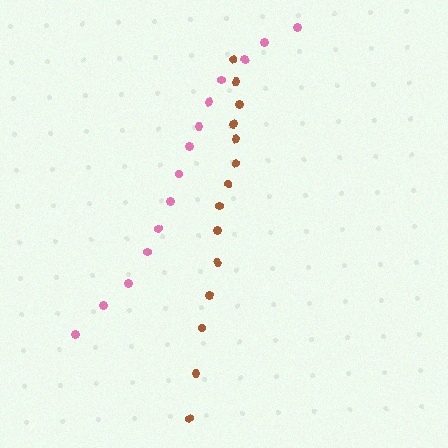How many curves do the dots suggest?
There are 2 distinct paths.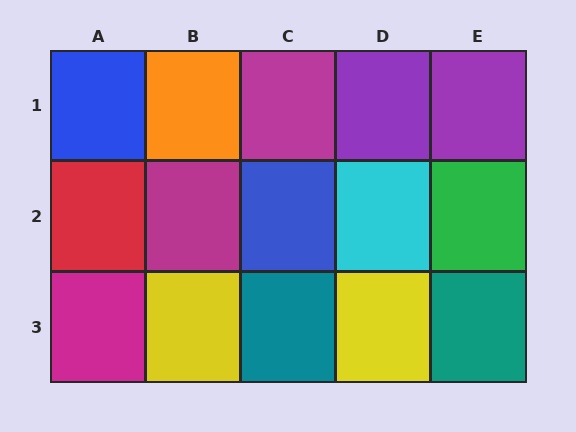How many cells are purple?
2 cells are purple.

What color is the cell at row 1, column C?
Magenta.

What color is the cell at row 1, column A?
Blue.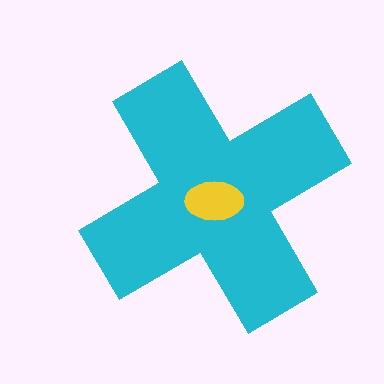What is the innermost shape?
The yellow ellipse.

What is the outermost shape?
The cyan cross.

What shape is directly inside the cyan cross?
The yellow ellipse.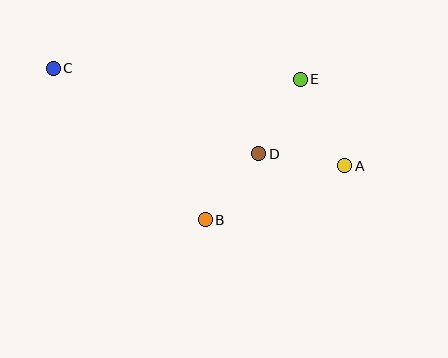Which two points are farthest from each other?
Points A and C are farthest from each other.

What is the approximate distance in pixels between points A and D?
The distance between A and D is approximately 87 pixels.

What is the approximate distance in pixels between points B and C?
The distance between B and C is approximately 215 pixels.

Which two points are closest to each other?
Points B and D are closest to each other.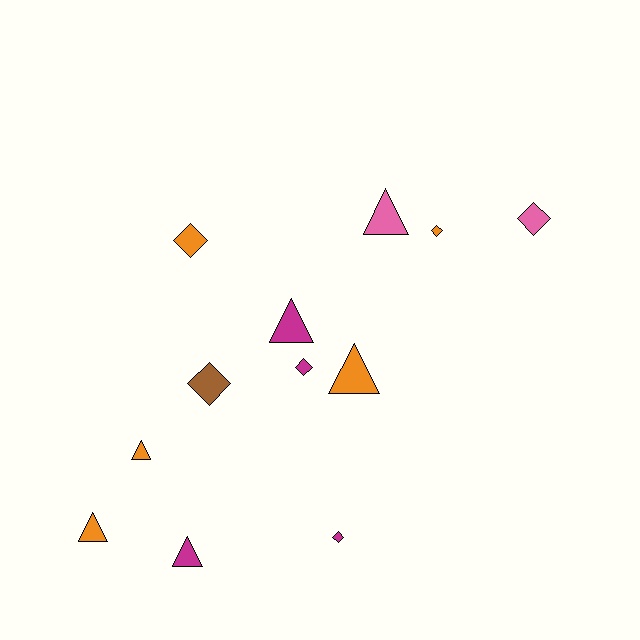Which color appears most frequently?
Orange, with 5 objects.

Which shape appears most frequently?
Triangle, with 6 objects.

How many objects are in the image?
There are 12 objects.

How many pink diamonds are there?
There is 1 pink diamond.